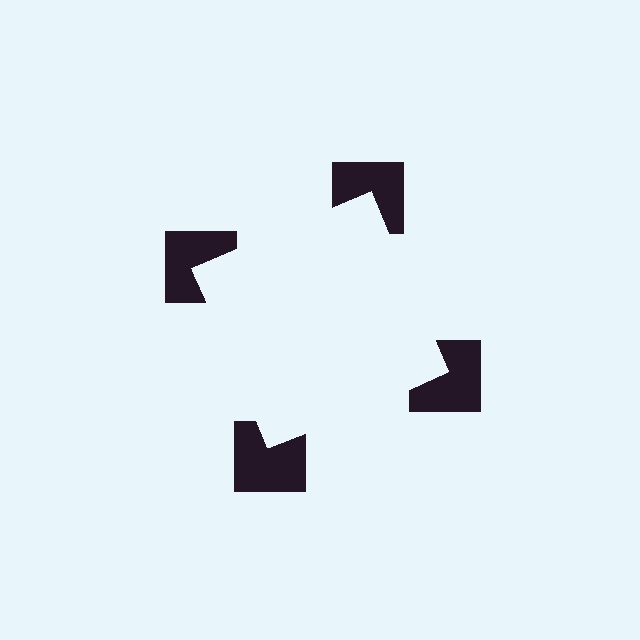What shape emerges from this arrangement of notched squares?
An illusory square — its edges are inferred from the aligned wedge cuts in the notched squares, not physically drawn.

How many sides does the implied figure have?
4 sides.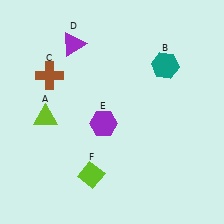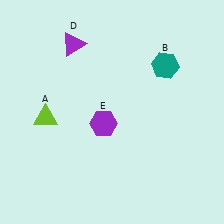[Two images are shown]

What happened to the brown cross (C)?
The brown cross (C) was removed in Image 2. It was in the top-left area of Image 1.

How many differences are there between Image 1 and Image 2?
There are 2 differences between the two images.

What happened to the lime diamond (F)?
The lime diamond (F) was removed in Image 2. It was in the bottom-left area of Image 1.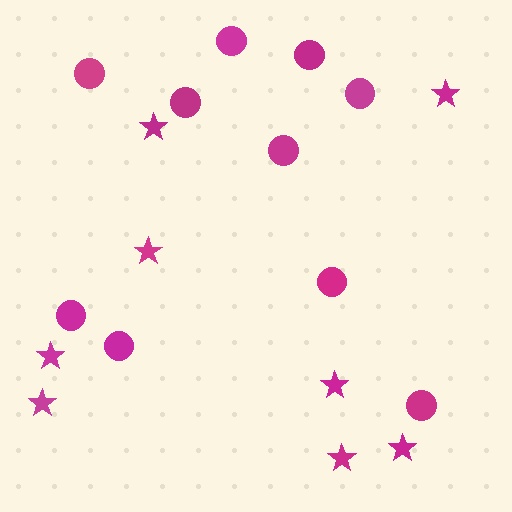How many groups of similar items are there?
There are 2 groups: one group of circles (10) and one group of stars (8).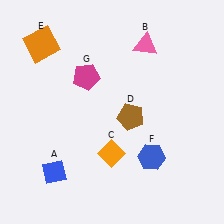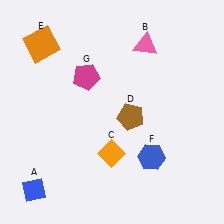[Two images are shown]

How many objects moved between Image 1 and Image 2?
1 object moved between the two images.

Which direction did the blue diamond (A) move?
The blue diamond (A) moved left.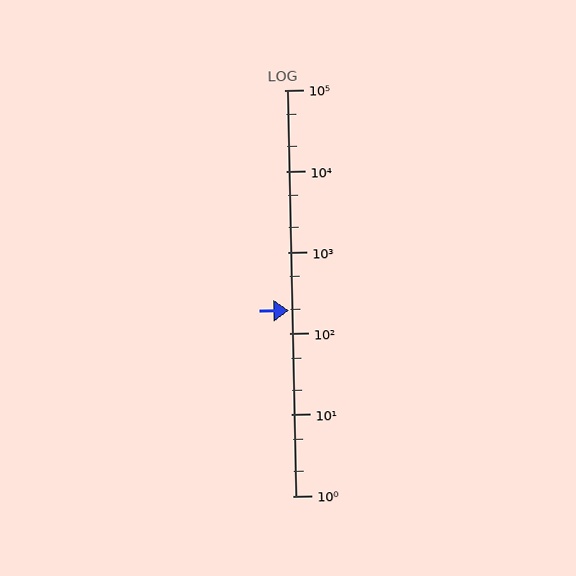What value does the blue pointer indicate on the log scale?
The pointer indicates approximately 190.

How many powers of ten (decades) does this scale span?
The scale spans 5 decades, from 1 to 100000.